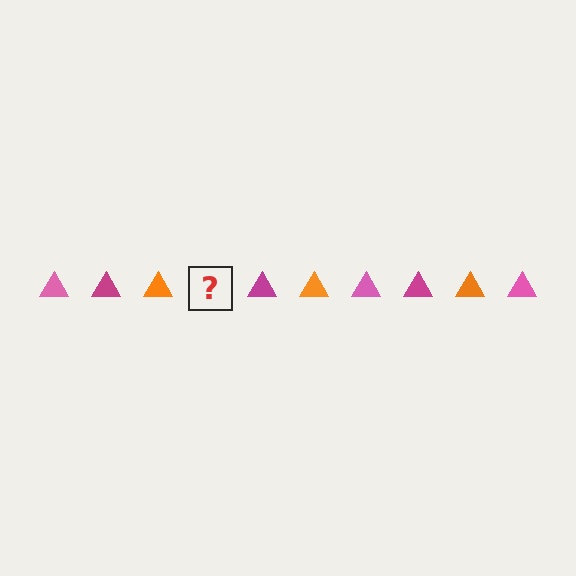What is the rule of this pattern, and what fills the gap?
The rule is that the pattern cycles through pink, magenta, orange triangles. The gap should be filled with a pink triangle.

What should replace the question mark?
The question mark should be replaced with a pink triangle.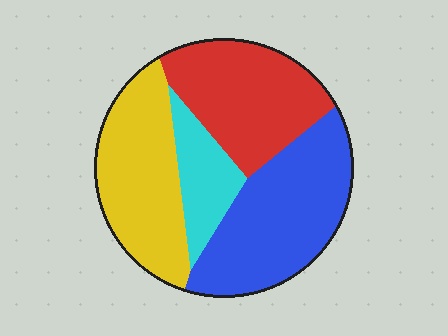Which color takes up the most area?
Blue, at roughly 35%.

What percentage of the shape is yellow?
Yellow covers around 30% of the shape.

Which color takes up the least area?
Cyan, at roughly 10%.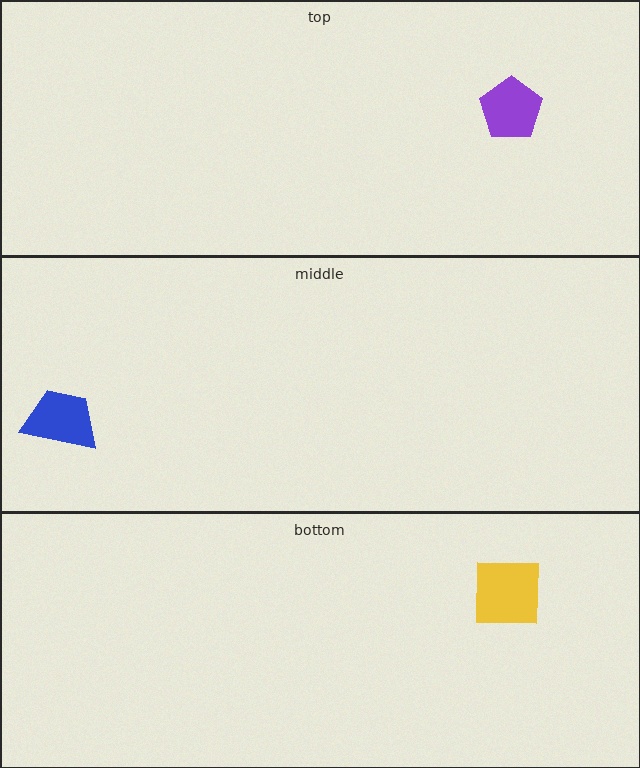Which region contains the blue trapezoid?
The middle region.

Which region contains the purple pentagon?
The top region.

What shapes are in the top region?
The purple pentagon.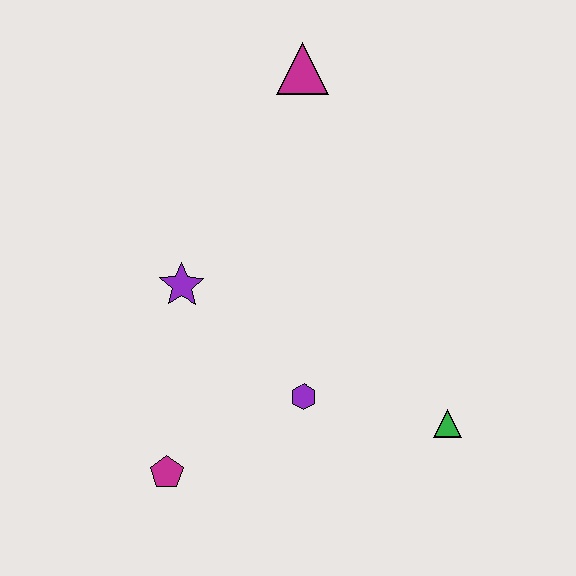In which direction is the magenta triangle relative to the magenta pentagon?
The magenta triangle is above the magenta pentagon.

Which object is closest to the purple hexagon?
The green triangle is closest to the purple hexagon.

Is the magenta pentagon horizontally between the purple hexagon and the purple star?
No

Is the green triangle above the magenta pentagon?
Yes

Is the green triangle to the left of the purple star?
No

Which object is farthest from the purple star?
The green triangle is farthest from the purple star.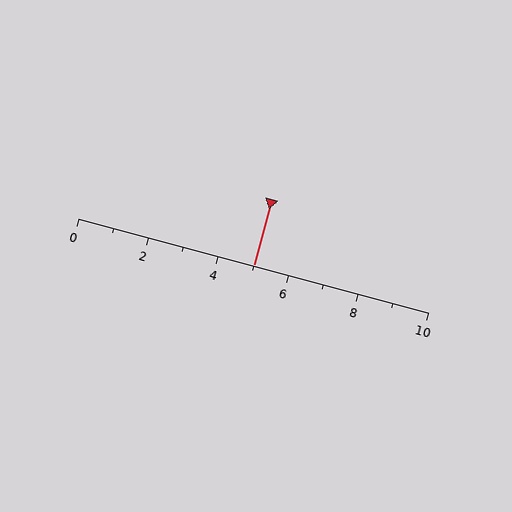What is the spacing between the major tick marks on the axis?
The major ticks are spaced 2 apart.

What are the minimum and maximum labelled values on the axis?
The axis runs from 0 to 10.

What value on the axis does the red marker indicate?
The marker indicates approximately 5.